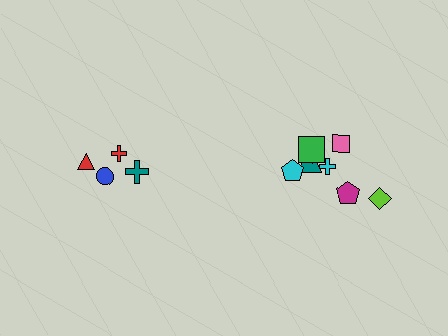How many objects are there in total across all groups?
There are 12 objects.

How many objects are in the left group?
There are 4 objects.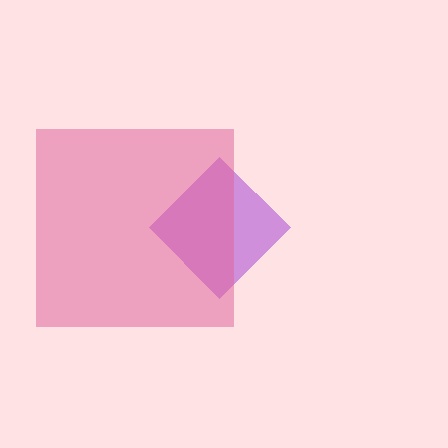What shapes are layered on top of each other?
The layered shapes are: a purple diamond, a pink square.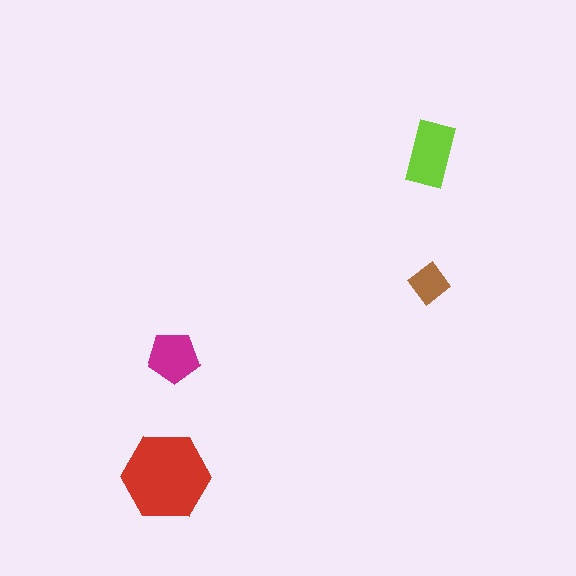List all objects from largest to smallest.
The red hexagon, the lime rectangle, the magenta pentagon, the brown diamond.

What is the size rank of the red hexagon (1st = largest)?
1st.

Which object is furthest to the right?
The lime rectangle is rightmost.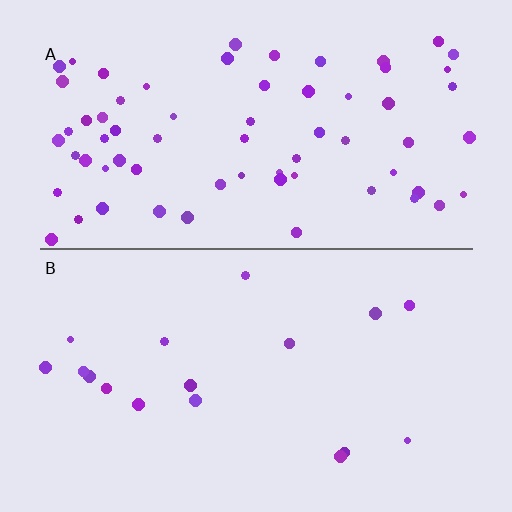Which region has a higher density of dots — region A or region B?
A (the top).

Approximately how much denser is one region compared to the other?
Approximately 3.9× — region A over region B.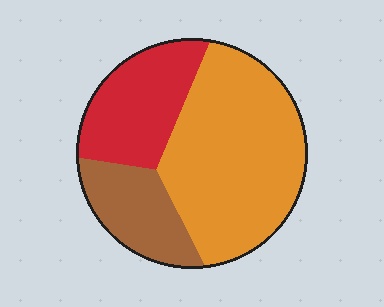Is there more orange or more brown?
Orange.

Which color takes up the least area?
Brown, at roughly 20%.